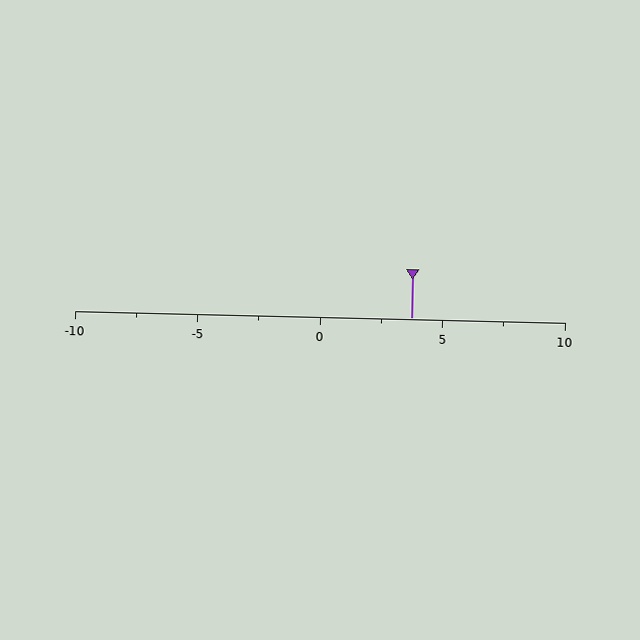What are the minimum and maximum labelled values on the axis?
The axis runs from -10 to 10.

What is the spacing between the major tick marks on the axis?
The major ticks are spaced 5 apart.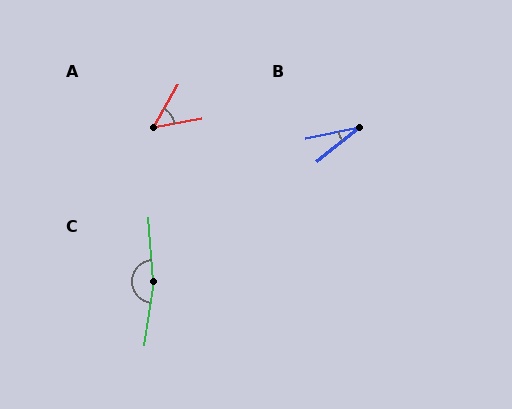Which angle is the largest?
C, at approximately 167 degrees.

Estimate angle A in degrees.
Approximately 50 degrees.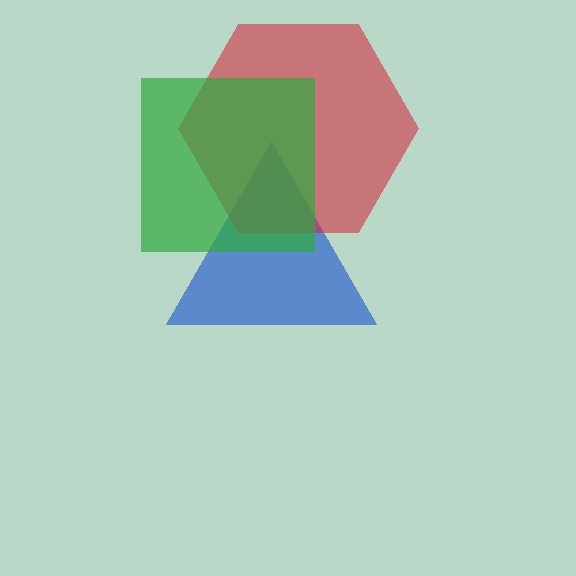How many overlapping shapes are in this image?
There are 3 overlapping shapes in the image.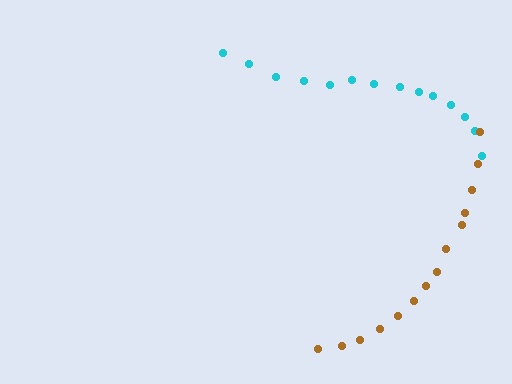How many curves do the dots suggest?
There are 2 distinct paths.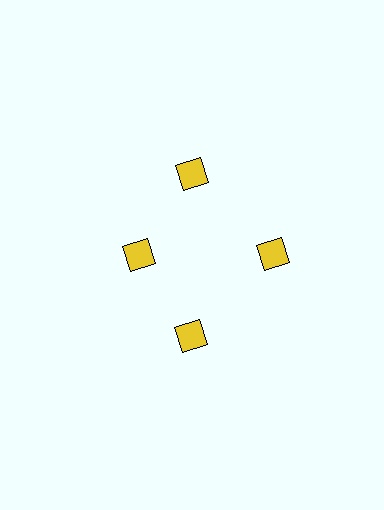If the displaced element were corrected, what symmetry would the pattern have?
It would have 4-fold rotational symmetry — the pattern would map onto itself every 90 degrees.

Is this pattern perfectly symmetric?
No. The 4 yellow diamonds are arranged in a ring, but one element near the 9 o'clock position is pulled inward toward the center, breaking the 4-fold rotational symmetry.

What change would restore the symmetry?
The symmetry would be restored by moving it outward, back onto the ring so that all 4 diamonds sit at equal angles and equal distance from the center.